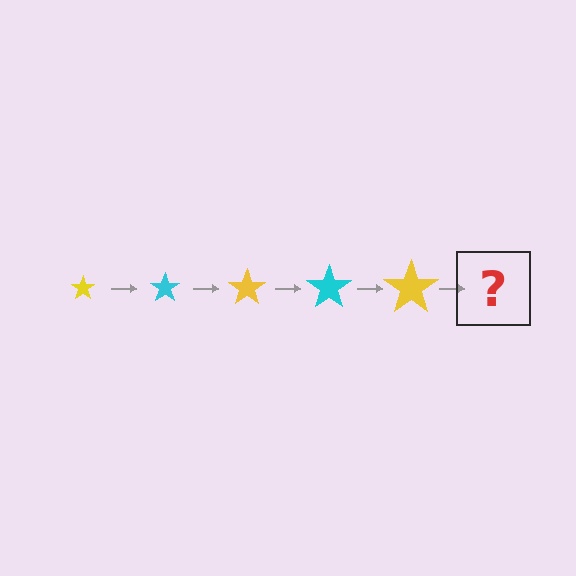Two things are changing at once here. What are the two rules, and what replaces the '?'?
The two rules are that the star grows larger each step and the color cycles through yellow and cyan. The '?' should be a cyan star, larger than the previous one.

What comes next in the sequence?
The next element should be a cyan star, larger than the previous one.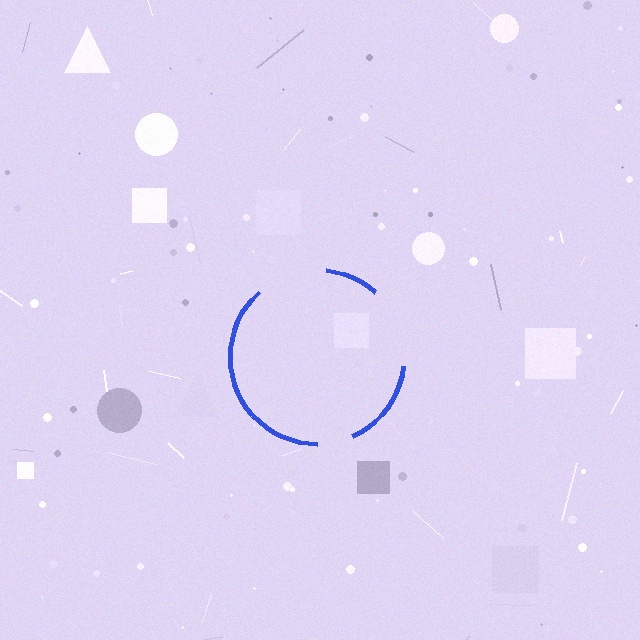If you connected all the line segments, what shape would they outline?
They would outline a circle.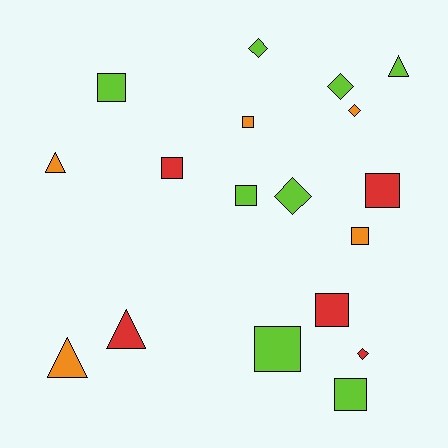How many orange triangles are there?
There are 2 orange triangles.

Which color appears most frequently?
Lime, with 8 objects.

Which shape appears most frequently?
Square, with 9 objects.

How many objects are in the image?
There are 18 objects.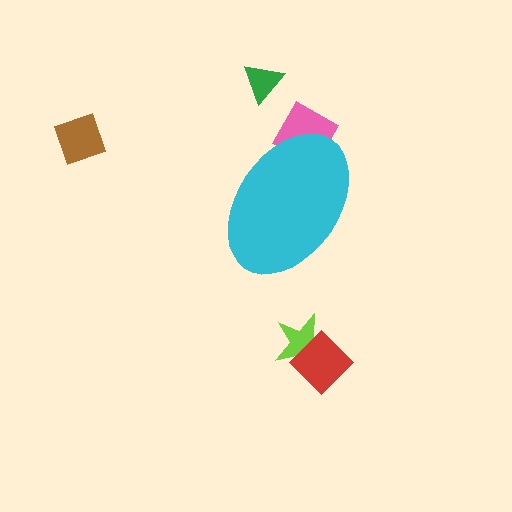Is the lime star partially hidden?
No, the lime star is fully visible.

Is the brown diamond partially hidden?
No, the brown diamond is fully visible.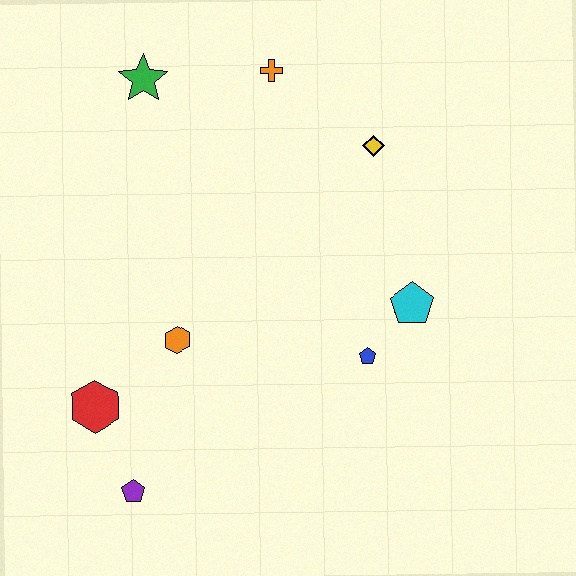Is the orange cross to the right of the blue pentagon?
No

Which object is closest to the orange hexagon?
The red hexagon is closest to the orange hexagon.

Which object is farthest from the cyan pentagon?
The green star is farthest from the cyan pentagon.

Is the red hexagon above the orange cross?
No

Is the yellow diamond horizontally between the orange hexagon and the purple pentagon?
No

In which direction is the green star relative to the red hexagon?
The green star is above the red hexagon.